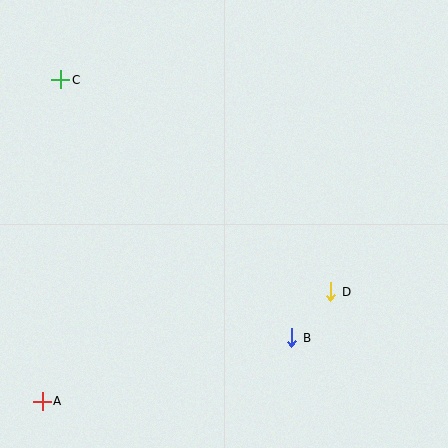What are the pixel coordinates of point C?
Point C is at (61, 80).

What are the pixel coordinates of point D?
Point D is at (331, 292).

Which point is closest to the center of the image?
Point D at (331, 292) is closest to the center.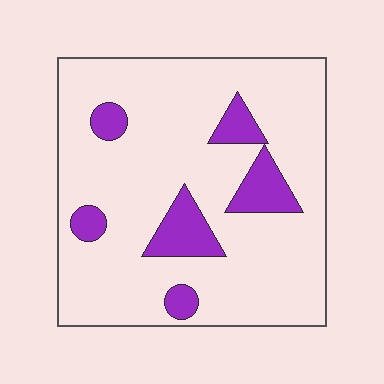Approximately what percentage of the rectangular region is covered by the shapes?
Approximately 15%.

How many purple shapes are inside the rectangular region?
6.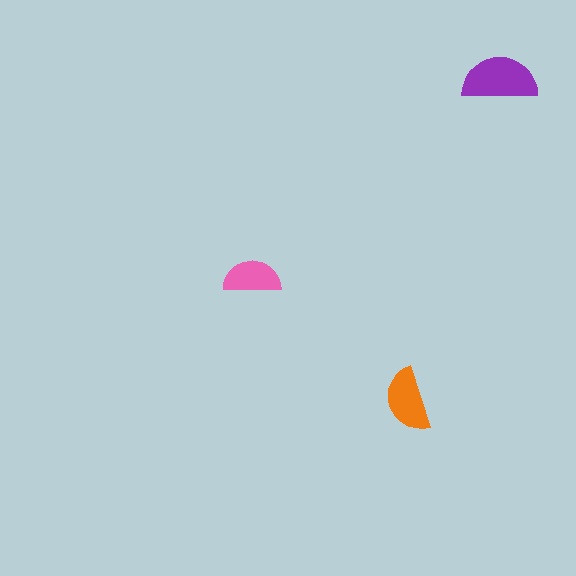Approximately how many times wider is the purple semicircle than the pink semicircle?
About 1.5 times wider.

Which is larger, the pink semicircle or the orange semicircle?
The orange one.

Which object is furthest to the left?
The pink semicircle is leftmost.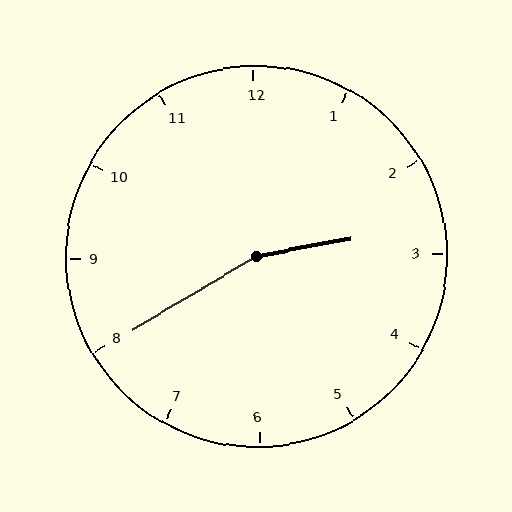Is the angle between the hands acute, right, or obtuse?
It is obtuse.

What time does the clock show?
2:40.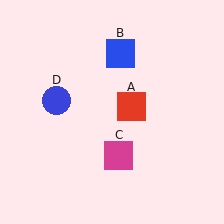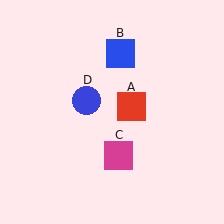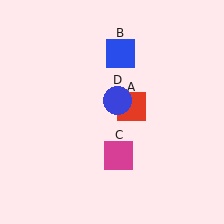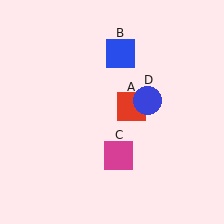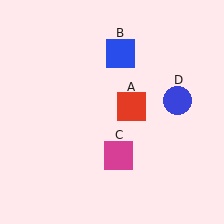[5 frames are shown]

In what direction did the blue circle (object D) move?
The blue circle (object D) moved right.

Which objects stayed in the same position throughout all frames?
Red square (object A) and blue square (object B) and magenta square (object C) remained stationary.